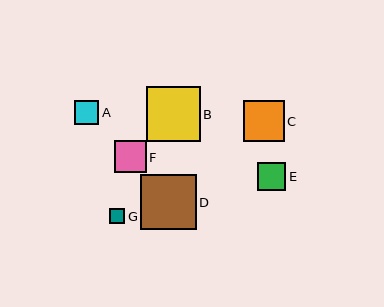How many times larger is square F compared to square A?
Square F is approximately 1.3 times the size of square A.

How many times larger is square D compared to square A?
Square D is approximately 2.3 times the size of square A.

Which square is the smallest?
Square G is the smallest with a size of approximately 15 pixels.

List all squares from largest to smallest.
From largest to smallest: D, B, C, F, E, A, G.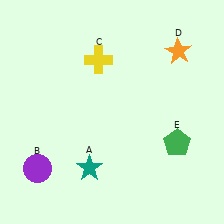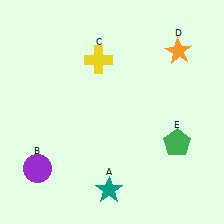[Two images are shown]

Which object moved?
The teal star (A) moved down.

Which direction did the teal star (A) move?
The teal star (A) moved down.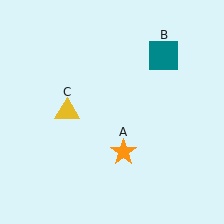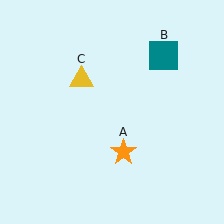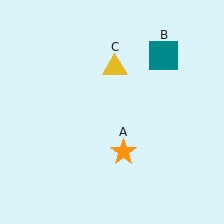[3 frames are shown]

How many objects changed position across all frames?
1 object changed position: yellow triangle (object C).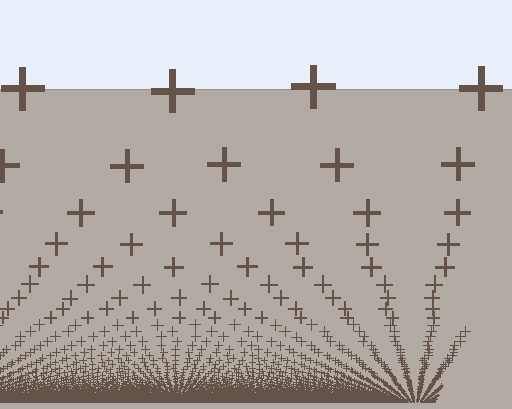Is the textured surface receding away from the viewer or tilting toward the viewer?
The surface appears to tilt toward the viewer. Texture elements get larger and sparser toward the top.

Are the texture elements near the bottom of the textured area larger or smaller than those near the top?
Smaller. The gradient is inverted — elements near the bottom are smaller and denser.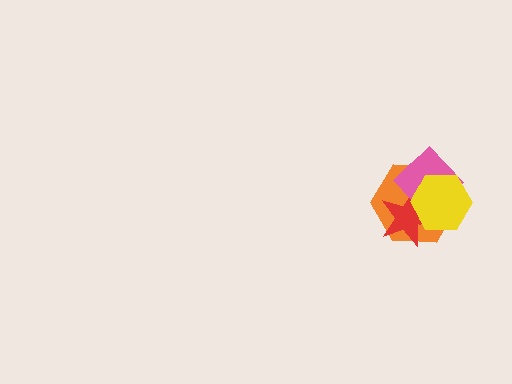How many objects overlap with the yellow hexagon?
3 objects overlap with the yellow hexagon.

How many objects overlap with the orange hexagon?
3 objects overlap with the orange hexagon.